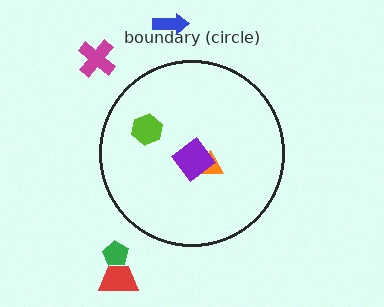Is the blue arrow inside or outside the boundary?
Outside.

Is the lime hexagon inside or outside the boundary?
Inside.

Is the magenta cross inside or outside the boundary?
Outside.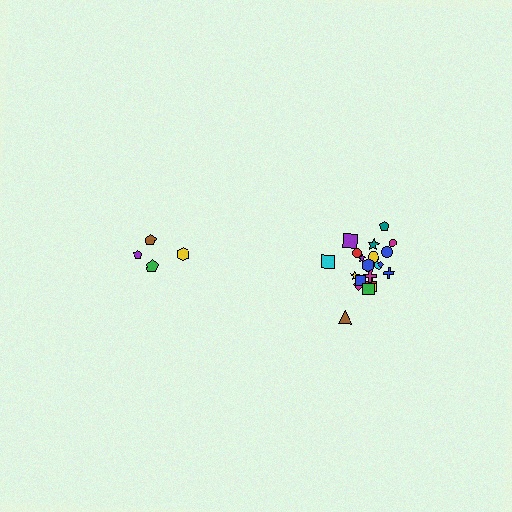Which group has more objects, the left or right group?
The right group.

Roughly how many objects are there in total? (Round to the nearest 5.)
Roughly 25 objects in total.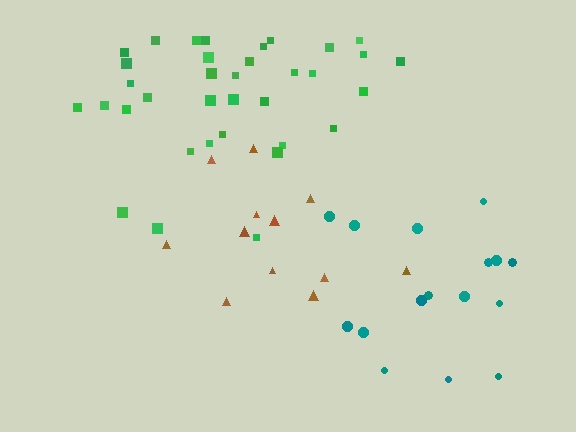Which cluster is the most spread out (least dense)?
Brown.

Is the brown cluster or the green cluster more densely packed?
Green.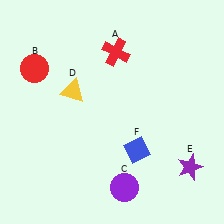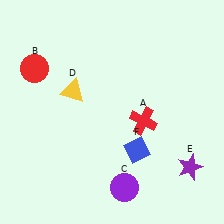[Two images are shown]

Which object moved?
The red cross (A) moved down.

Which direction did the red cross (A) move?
The red cross (A) moved down.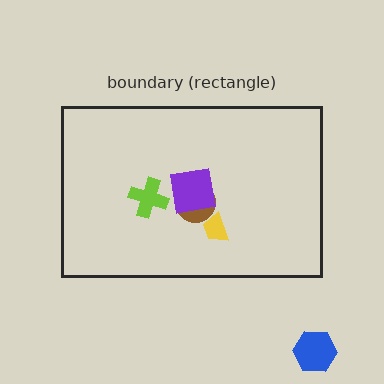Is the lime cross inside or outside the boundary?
Inside.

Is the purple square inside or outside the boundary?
Inside.